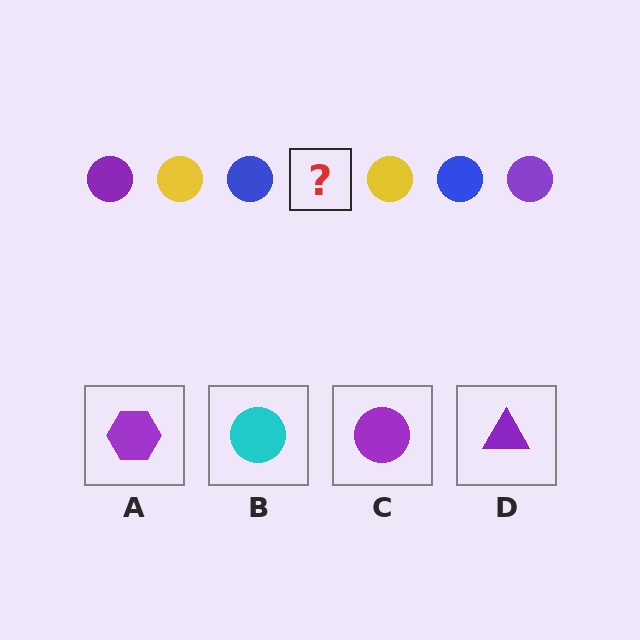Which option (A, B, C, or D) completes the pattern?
C.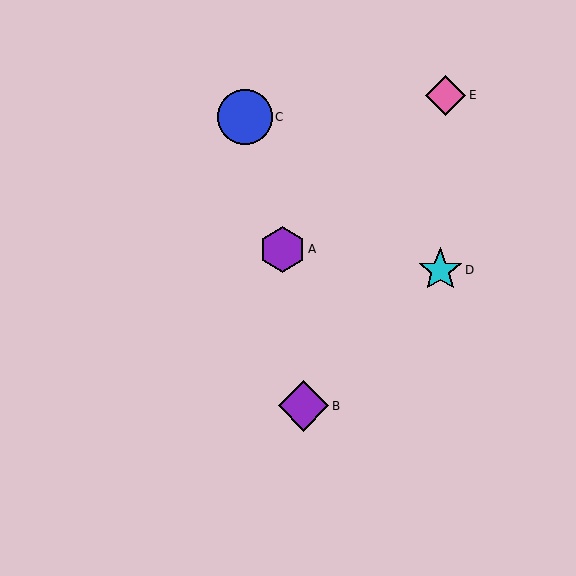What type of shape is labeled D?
Shape D is a cyan star.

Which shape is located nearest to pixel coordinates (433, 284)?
The cyan star (labeled D) at (440, 270) is nearest to that location.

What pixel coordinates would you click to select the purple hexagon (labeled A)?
Click at (283, 249) to select the purple hexagon A.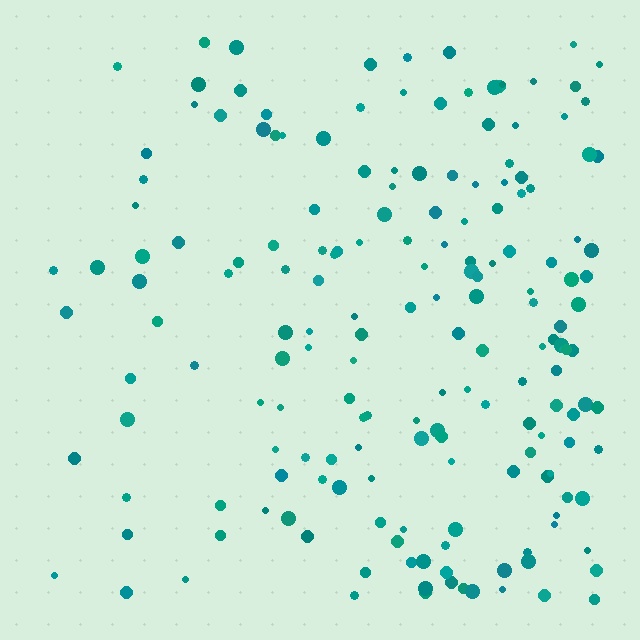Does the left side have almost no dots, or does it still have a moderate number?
Still a moderate number, just noticeably fewer than the right.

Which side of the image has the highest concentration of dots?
The right.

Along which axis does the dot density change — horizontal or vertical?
Horizontal.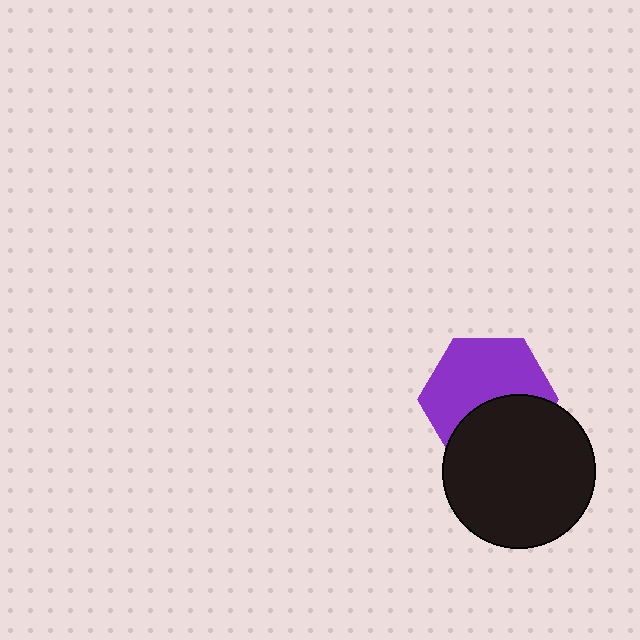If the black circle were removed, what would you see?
You would see the complete purple hexagon.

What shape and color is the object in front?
The object in front is a black circle.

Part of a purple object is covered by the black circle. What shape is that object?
It is a hexagon.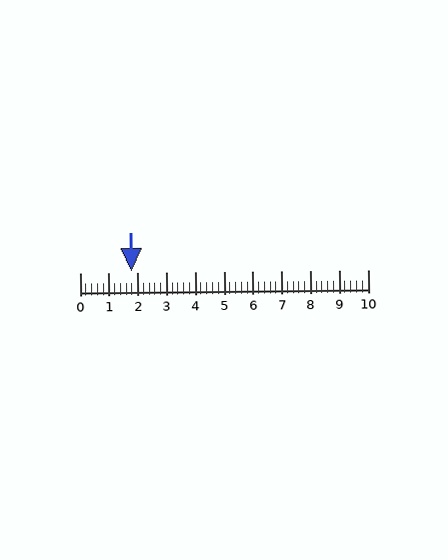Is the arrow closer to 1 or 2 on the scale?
The arrow is closer to 2.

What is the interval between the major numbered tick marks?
The major tick marks are spaced 1 units apart.